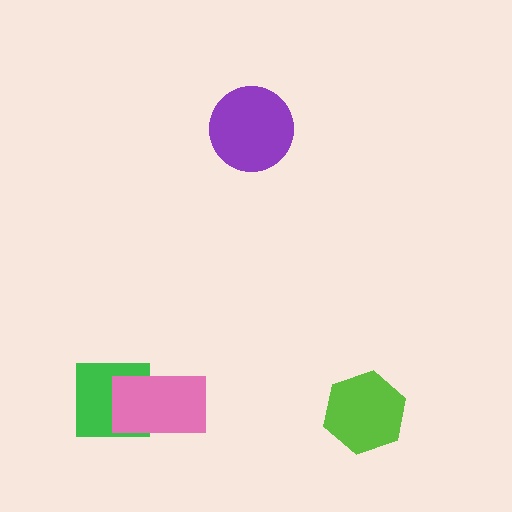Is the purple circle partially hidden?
No, no other shape covers it.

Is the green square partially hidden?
Yes, it is partially covered by another shape.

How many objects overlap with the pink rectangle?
1 object overlaps with the pink rectangle.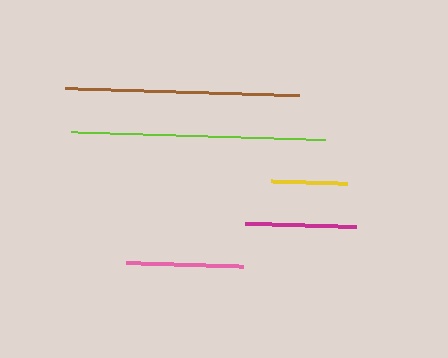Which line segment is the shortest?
The yellow line is the shortest at approximately 76 pixels.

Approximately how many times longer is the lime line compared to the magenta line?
The lime line is approximately 2.3 times the length of the magenta line.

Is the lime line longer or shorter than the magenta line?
The lime line is longer than the magenta line.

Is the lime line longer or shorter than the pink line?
The lime line is longer than the pink line.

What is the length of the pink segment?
The pink segment is approximately 117 pixels long.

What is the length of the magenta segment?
The magenta segment is approximately 111 pixels long.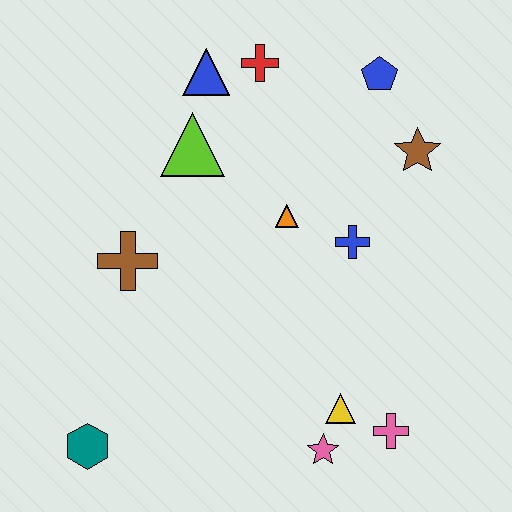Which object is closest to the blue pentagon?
The brown star is closest to the blue pentagon.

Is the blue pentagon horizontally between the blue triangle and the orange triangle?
No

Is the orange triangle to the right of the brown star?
No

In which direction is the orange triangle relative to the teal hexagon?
The orange triangle is above the teal hexagon.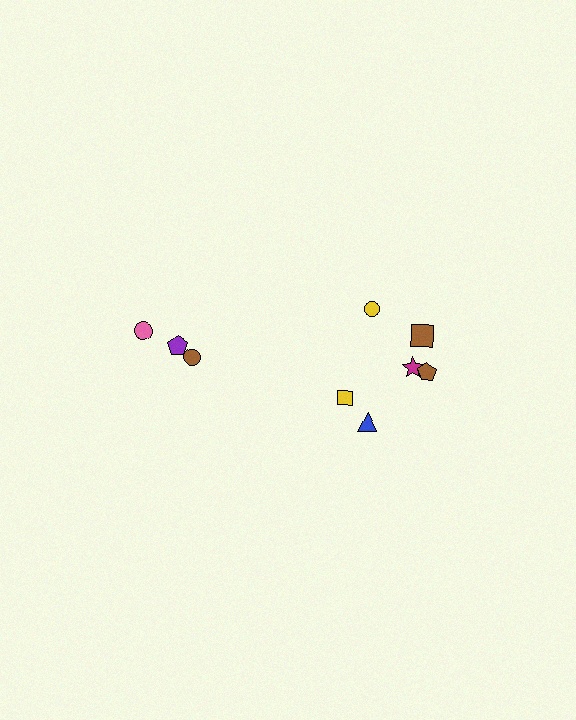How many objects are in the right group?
There are 6 objects.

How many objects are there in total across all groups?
There are 9 objects.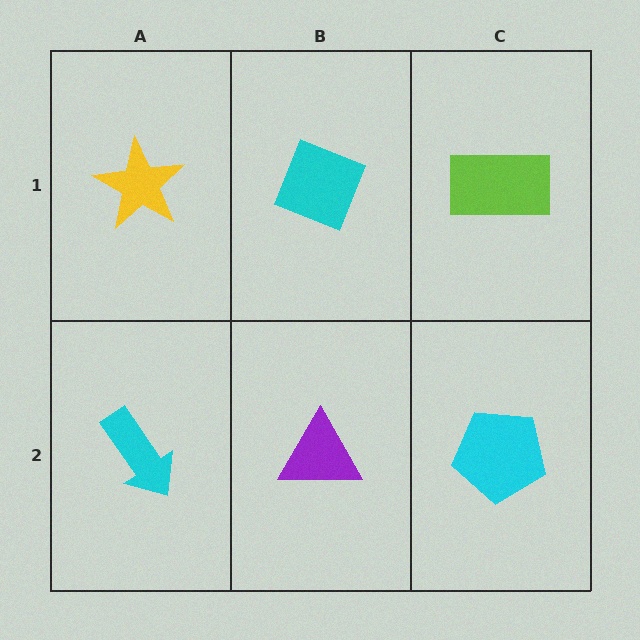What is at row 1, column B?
A cyan diamond.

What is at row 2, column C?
A cyan pentagon.